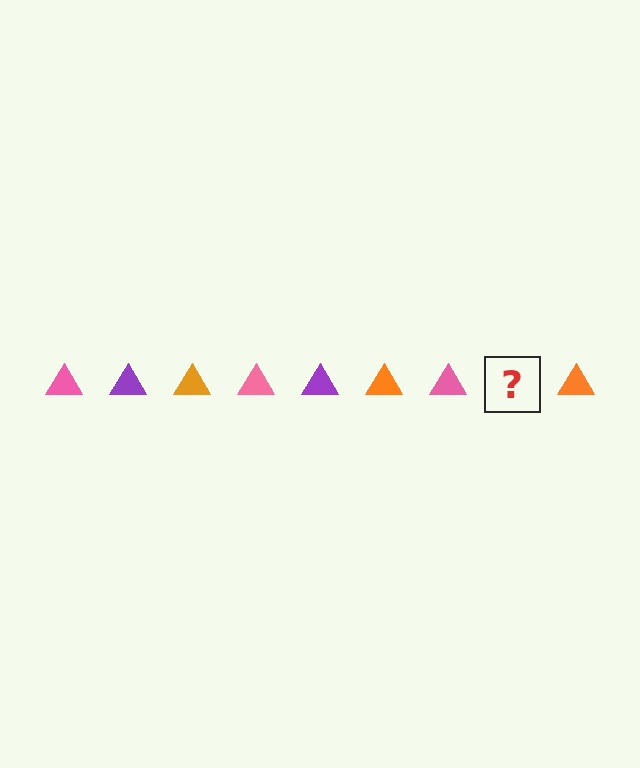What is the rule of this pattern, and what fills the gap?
The rule is that the pattern cycles through pink, purple, orange triangles. The gap should be filled with a purple triangle.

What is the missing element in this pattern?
The missing element is a purple triangle.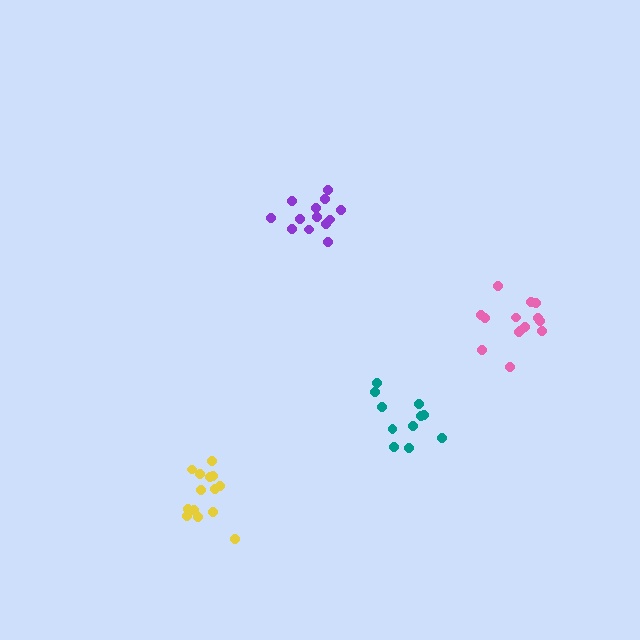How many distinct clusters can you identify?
There are 4 distinct clusters.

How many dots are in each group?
Group 1: 14 dots, Group 2: 15 dots, Group 3: 11 dots, Group 4: 13 dots (53 total).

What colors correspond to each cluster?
The clusters are colored: yellow, pink, teal, purple.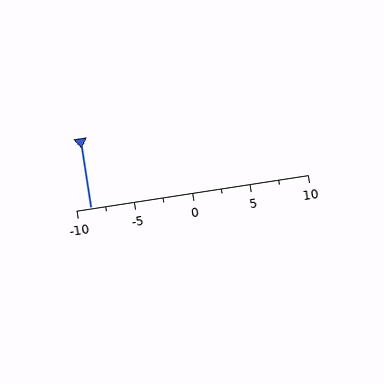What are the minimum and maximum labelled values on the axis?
The axis runs from -10 to 10.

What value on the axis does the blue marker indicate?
The marker indicates approximately -8.8.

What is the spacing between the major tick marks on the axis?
The major ticks are spaced 5 apart.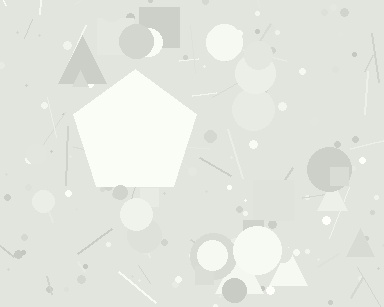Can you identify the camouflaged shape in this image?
The camouflaged shape is a pentagon.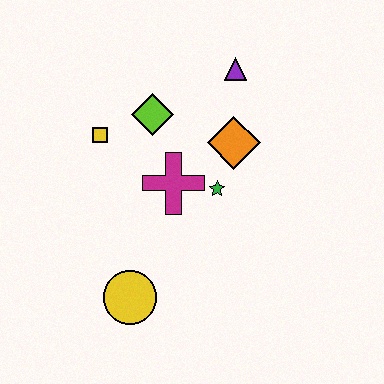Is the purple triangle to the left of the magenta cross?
No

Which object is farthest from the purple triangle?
The yellow circle is farthest from the purple triangle.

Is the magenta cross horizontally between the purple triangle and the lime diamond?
Yes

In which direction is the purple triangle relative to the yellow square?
The purple triangle is to the right of the yellow square.